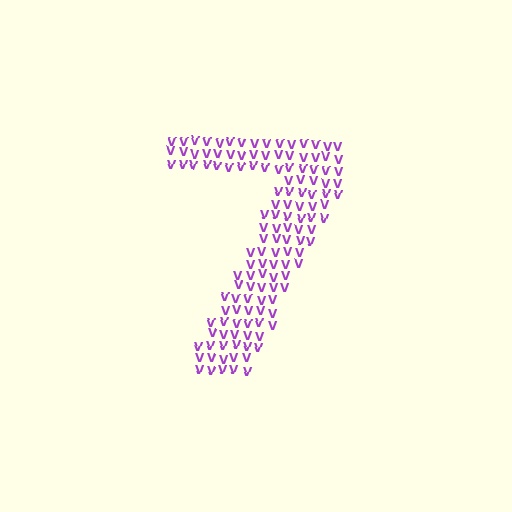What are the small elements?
The small elements are letter V's.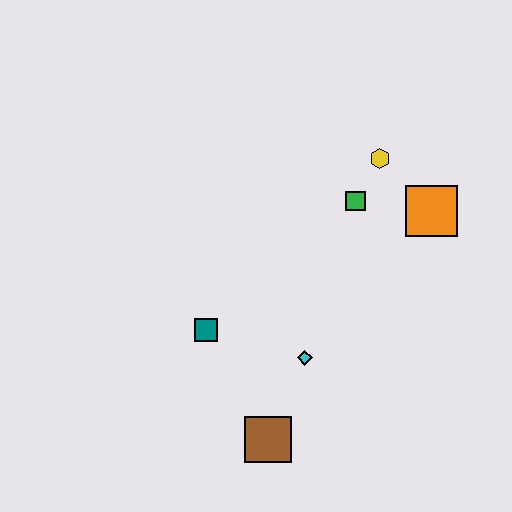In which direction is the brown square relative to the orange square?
The brown square is below the orange square.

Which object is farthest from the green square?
The brown square is farthest from the green square.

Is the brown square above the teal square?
No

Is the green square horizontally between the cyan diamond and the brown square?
No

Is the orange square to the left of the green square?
No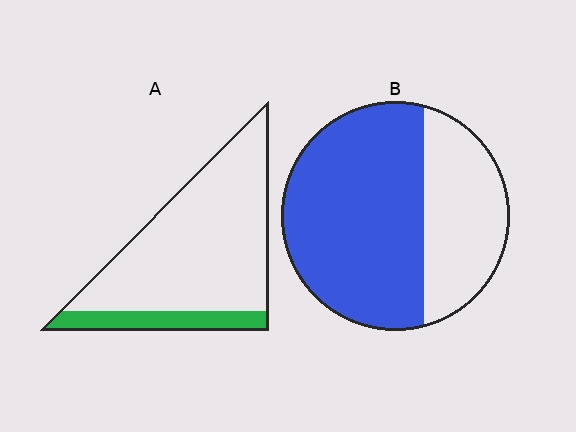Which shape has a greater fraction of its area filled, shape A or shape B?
Shape B.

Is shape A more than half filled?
No.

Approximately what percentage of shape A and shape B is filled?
A is approximately 15% and B is approximately 65%.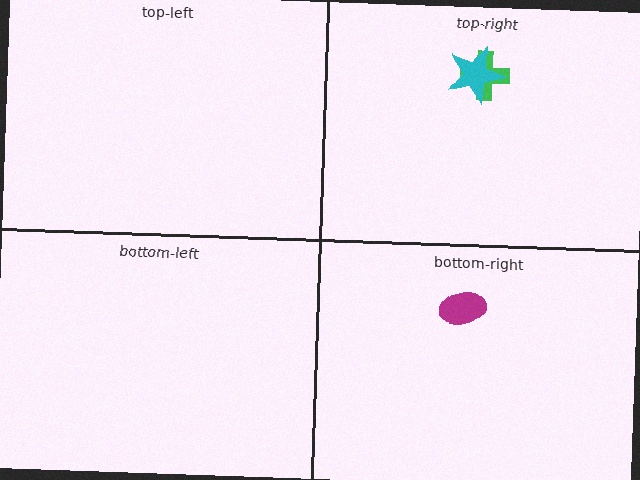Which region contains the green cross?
The top-right region.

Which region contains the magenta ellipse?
The bottom-right region.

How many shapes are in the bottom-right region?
1.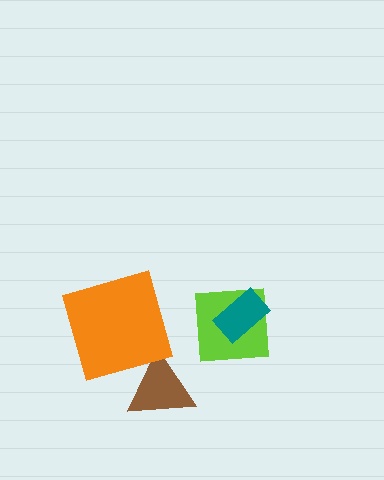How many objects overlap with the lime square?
1 object overlaps with the lime square.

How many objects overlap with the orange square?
1 object overlaps with the orange square.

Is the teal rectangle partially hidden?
No, no other shape covers it.